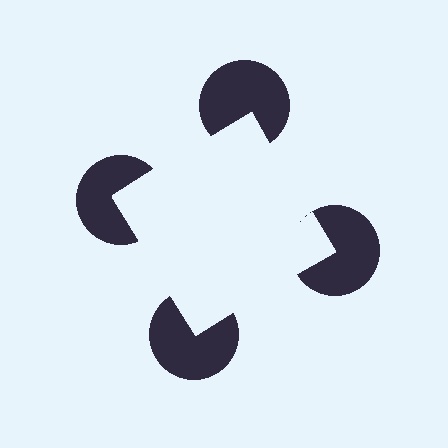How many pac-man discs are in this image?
There are 4 — one at each vertex of the illusory square.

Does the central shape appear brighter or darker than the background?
It typically appears slightly brighter than the background, even though no actual brightness change is drawn.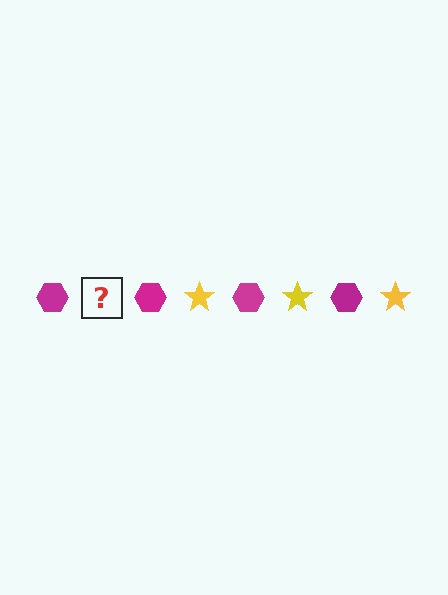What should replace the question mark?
The question mark should be replaced with a yellow star.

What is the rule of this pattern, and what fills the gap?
The rule is that the pattern alternates between magenta hexagon and yellow star. The gap should be filled with a yellow star.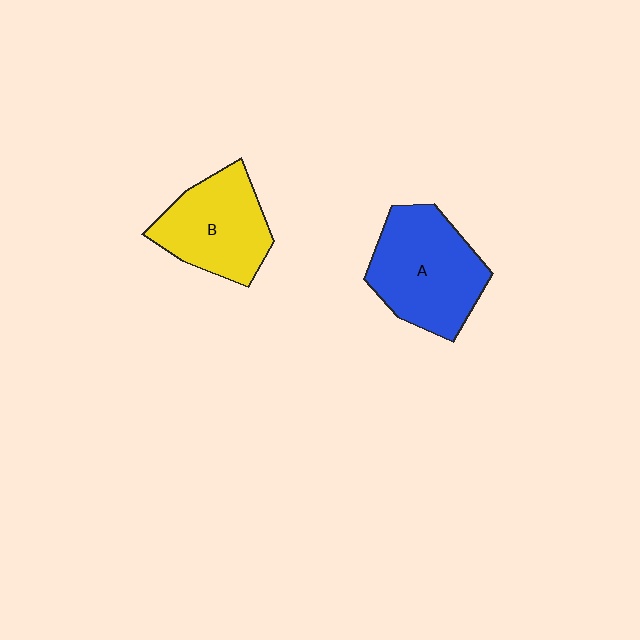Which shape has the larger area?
Shape A (blue).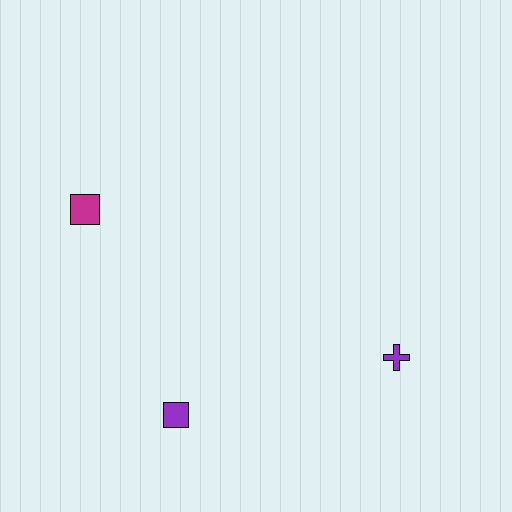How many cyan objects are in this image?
There are no cyan objects.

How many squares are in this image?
There are 2 squares.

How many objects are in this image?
There are 3 objects.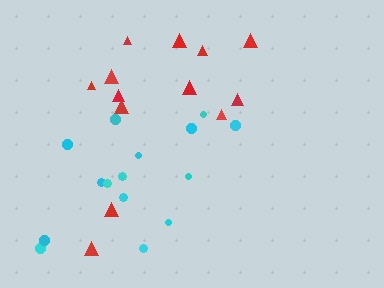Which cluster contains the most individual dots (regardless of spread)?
Cyan (15).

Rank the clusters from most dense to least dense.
cyan, red.